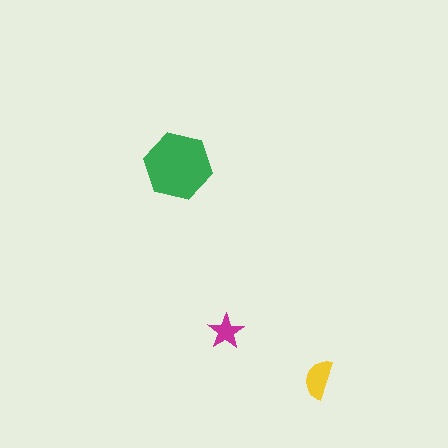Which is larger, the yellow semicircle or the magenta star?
The yellow semicircle.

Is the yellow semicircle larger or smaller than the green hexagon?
Smaller.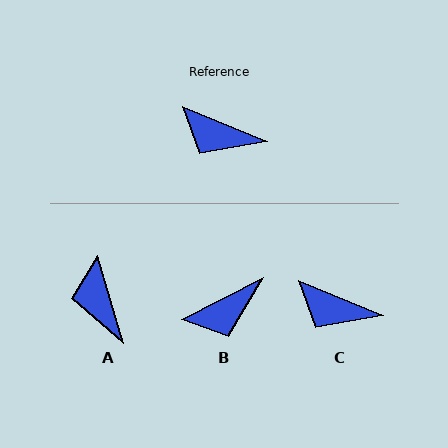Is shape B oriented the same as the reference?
No, it is off by about 49 degrees.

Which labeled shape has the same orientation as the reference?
C.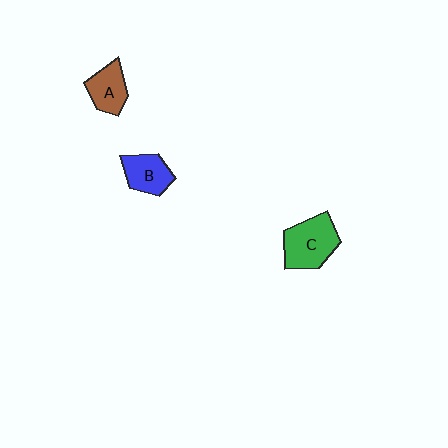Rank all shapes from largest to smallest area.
From largest to smallest: C (green), B (blue), A (brown).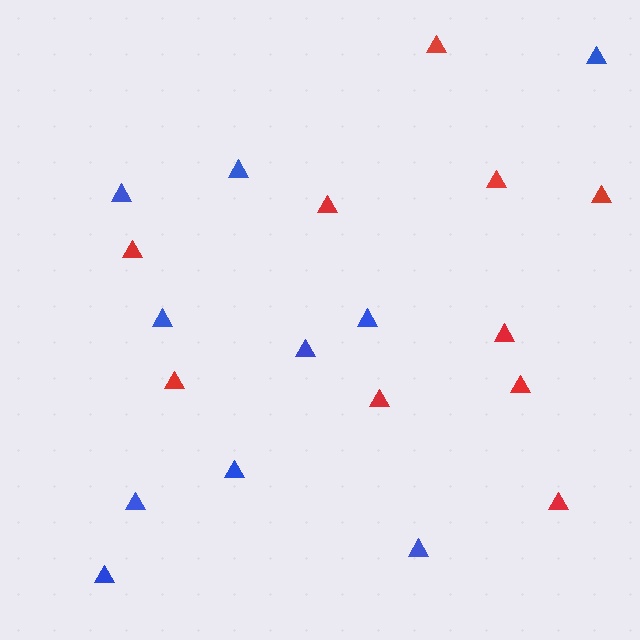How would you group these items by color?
There are 2 groups: one group of red triangles (10) and one group of blue triangles (10).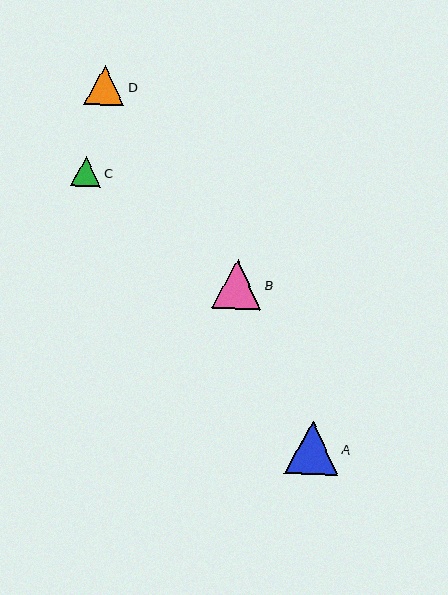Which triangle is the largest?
Triangle A is the largest with a size of approximately 54 pixels.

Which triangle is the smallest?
Triangle C is the smallest with a size of approximately 30 pixels.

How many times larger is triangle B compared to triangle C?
Triangle B is approximately 1.6 times the size of triangle C.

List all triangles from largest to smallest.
From largest to smallest: A, B, D, C.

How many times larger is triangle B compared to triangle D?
Triangle B is approximately 1.2 times the size of triangle D.